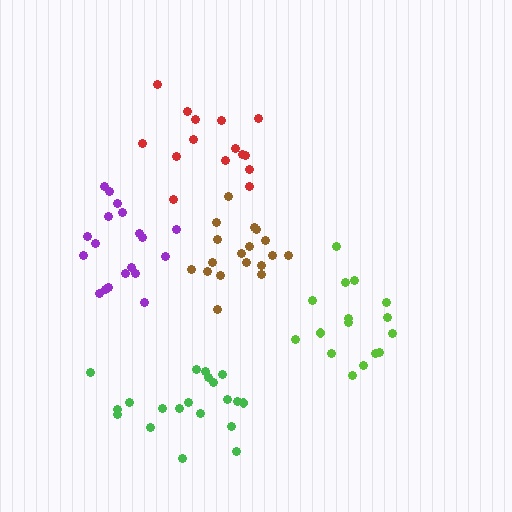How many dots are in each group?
Group 1: 19 dots, Group 2: 18 dots, Group 3: 16 dots, Group 4: 15 dots, Group 5: 20 dots (88 total).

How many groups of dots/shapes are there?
There are 5 groups.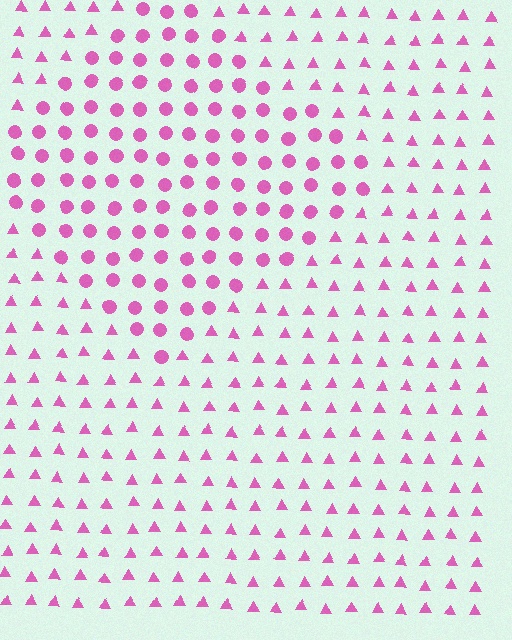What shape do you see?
I see a diamond.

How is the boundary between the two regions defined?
The boundary is defined by a change in element shape: circles inside vs. triangles outside. All elements share the same color and spacing.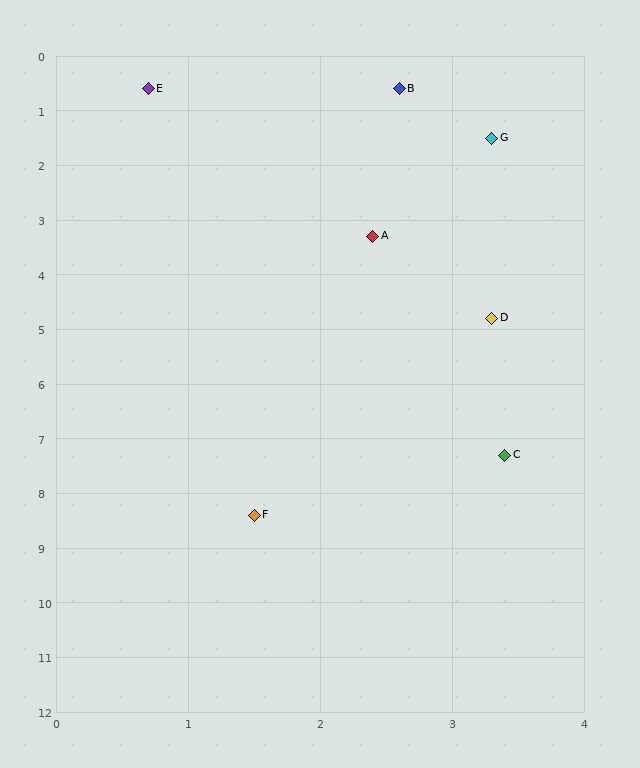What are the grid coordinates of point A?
Point A is at approximately (2.4, 3.3).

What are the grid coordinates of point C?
Point C is at approximately (3.4, 7.3).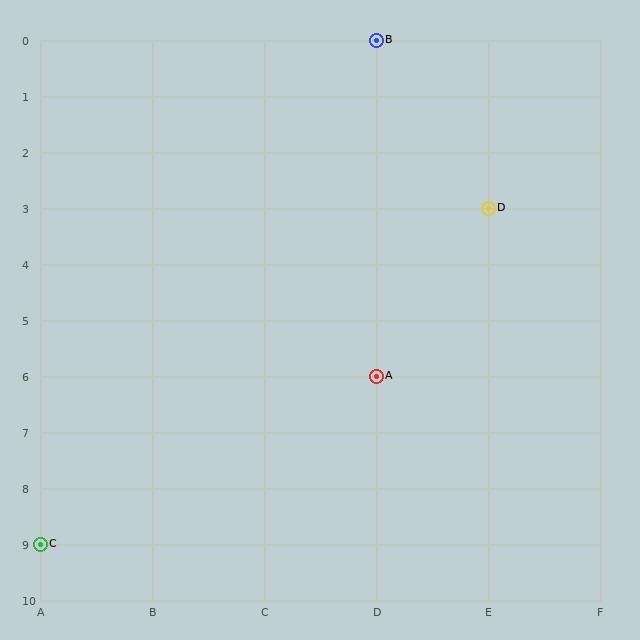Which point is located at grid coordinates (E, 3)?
Point D is at (E, 3).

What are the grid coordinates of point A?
Point A is at grid coordinates (D, 6).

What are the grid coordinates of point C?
Point C is at grid coordinates (A, 9).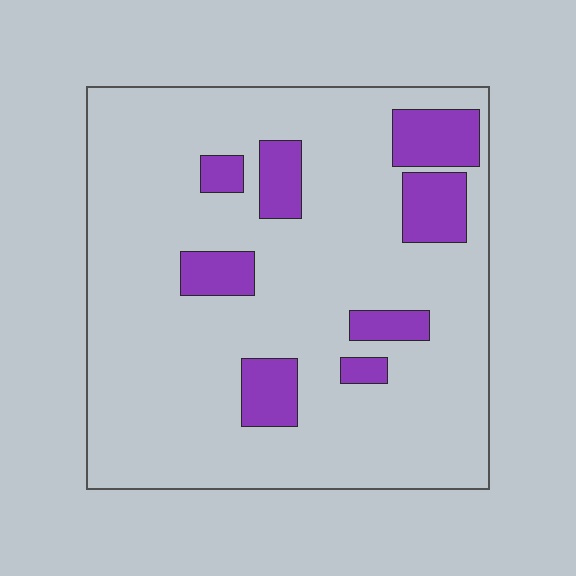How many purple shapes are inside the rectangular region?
8.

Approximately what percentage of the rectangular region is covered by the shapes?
Approximately 15%.